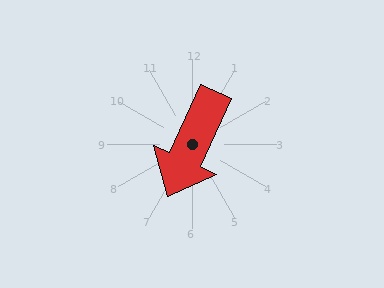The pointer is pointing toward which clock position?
Roughly 7 o'clock.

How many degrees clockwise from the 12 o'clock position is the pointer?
Approximately 205 degrees.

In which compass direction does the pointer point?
Southwest.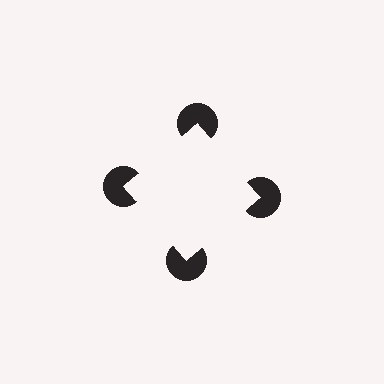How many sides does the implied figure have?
4 sides.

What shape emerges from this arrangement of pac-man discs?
An illusory square — its edges are inferred from the aligned wedge cuts in the pac-man discs, not physically drawn.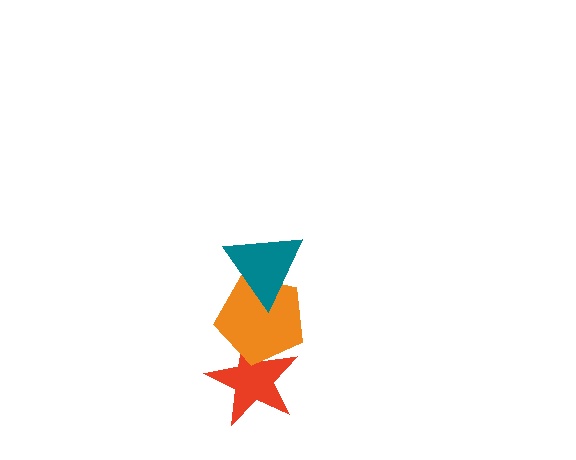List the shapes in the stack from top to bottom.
From top to bottom: the teal triangle, the orange pentagon, the red star.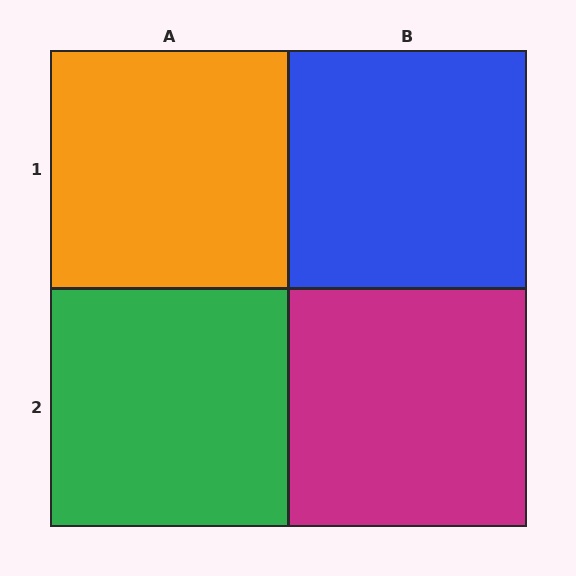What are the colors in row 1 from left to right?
Orange, blue.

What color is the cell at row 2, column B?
Magenta.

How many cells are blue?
1 cell is blue.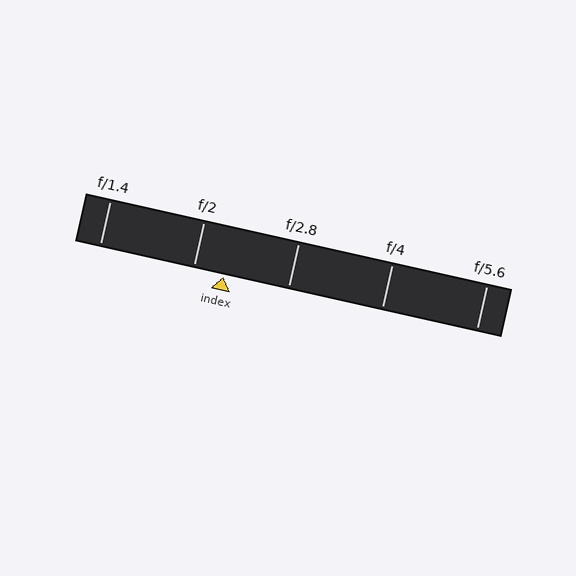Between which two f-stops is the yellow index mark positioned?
The index mark is between f/2 and f/2.8.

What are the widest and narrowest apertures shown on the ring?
The widest aperture shown is f/1.4 and the narrowest is f/5.6.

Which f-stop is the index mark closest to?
The index mark is closest to f/2.